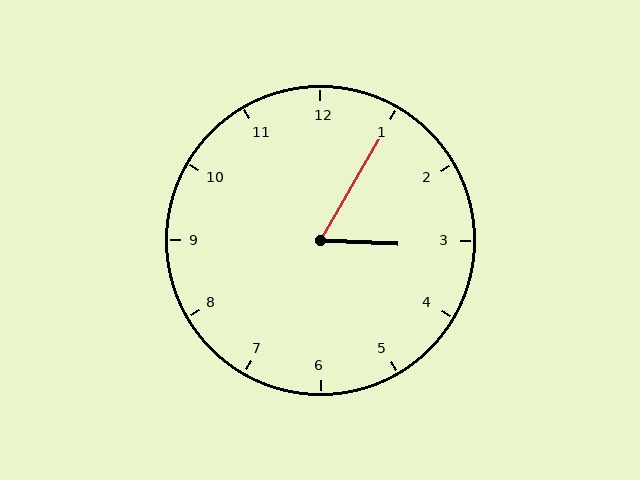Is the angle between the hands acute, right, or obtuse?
It is acute.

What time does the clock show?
3:05.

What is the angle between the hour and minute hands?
Approximately 62 degrees.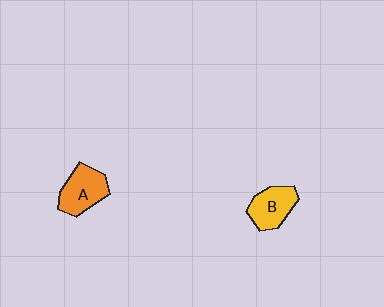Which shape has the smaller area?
Shape B (yellow).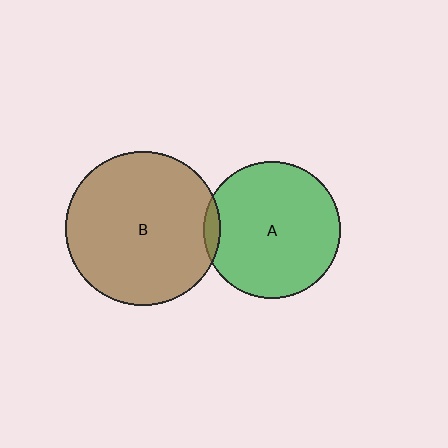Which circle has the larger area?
Circle B (brown).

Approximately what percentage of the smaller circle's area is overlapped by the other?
Approximately 5%.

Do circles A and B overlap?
Yes.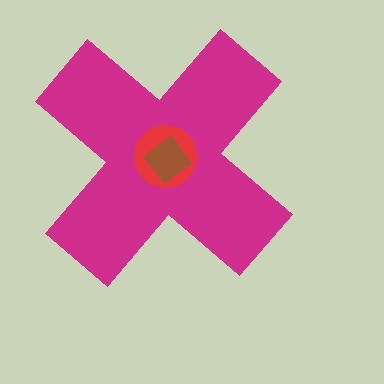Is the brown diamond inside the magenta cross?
Yes.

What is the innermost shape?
The brown diamond.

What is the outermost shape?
The magenta cross.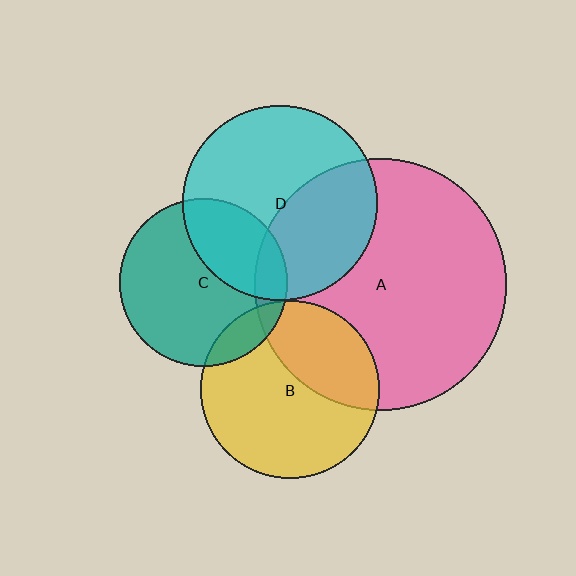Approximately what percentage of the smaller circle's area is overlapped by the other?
Approximately 35%.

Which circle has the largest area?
Circle A (pink).